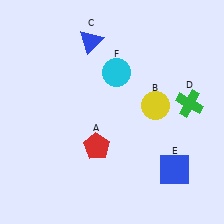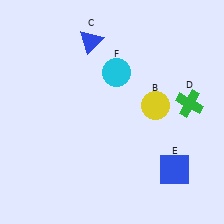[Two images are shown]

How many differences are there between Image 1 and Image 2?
There is 1 difference between the two images.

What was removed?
The red pentagon (A) was removed in Image 2.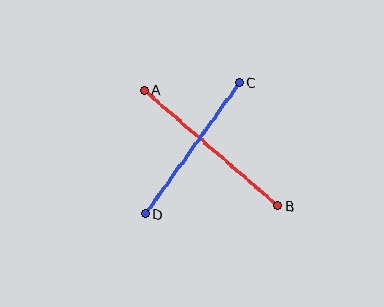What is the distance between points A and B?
The distance is approximately 177 pixels.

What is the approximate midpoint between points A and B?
The midpoint is at approximately (211, 148) pixels.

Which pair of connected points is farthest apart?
Points A and B are farthest apart.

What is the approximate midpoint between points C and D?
The midpoint is at approximately (192, 148) pixels.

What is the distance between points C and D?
The distance is approximately 162 pixels.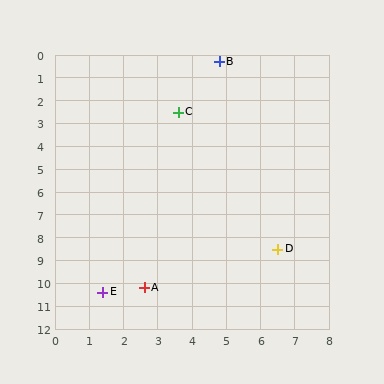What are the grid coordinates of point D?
Point D is at approximately (6.5, 8.5).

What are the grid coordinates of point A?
Point A is at approximately (2.6, 10.2).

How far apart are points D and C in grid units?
Points D and C are about 6.7 grid units apart.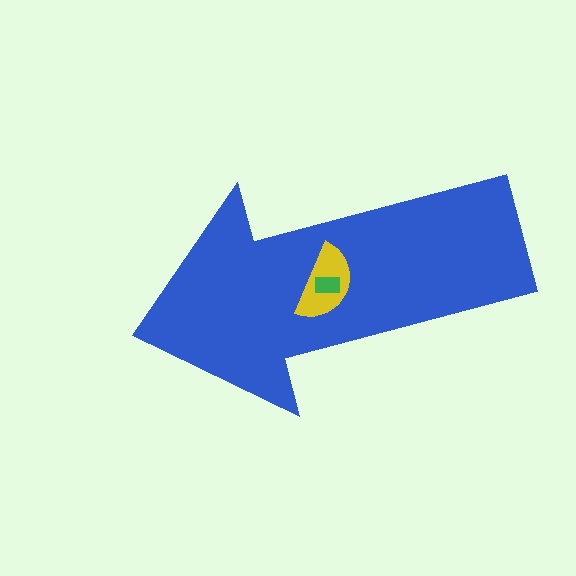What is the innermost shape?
The green rectangle.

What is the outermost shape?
The blue arrow.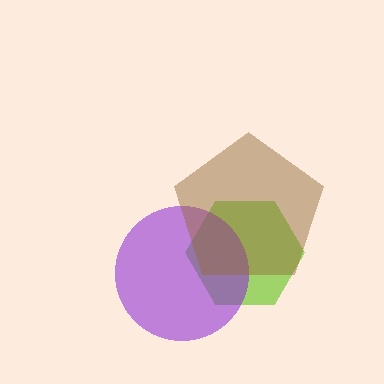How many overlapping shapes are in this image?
There are 3 overlapping shapes in the image.